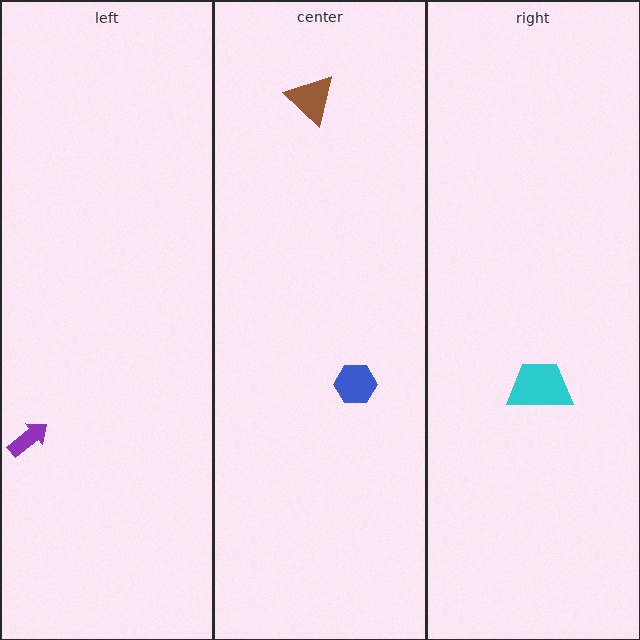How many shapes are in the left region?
1.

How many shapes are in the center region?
2.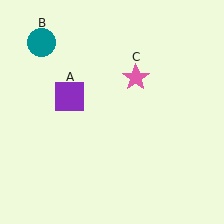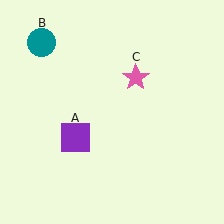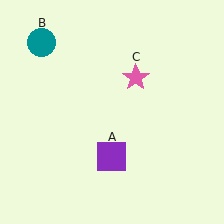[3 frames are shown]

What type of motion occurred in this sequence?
The purple square (object A) rotated counterclockwise around the center of the scene.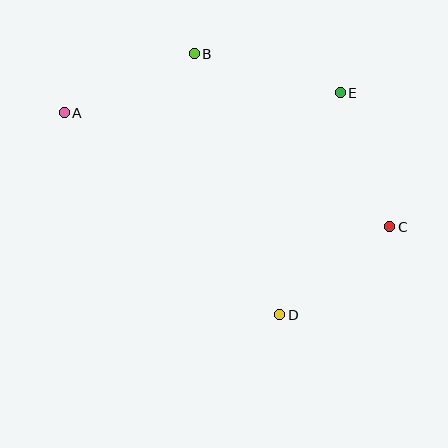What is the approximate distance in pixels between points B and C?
The distance between B and C is approximately 261 pixels.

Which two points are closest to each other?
Points C and D are closest to each other.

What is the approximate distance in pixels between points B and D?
The distance between B and D is approximately 275 pixels.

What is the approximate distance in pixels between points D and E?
The distance between D and E is approximately 230 pixels.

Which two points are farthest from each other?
Points A and C are farthest from each other.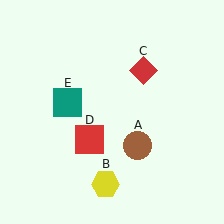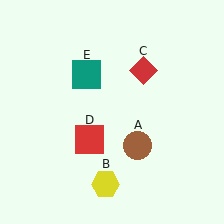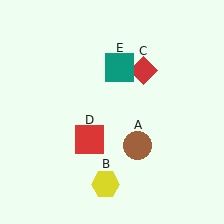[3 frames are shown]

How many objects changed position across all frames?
1 object changed position: teal square (object E).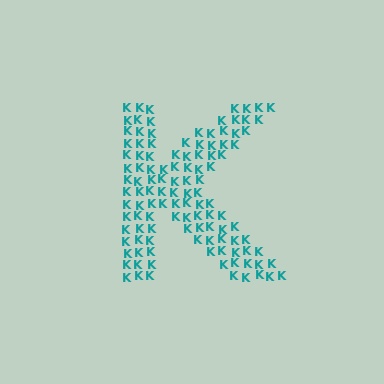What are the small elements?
The small elements are letter K's.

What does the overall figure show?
The overall figure shows the letter K.